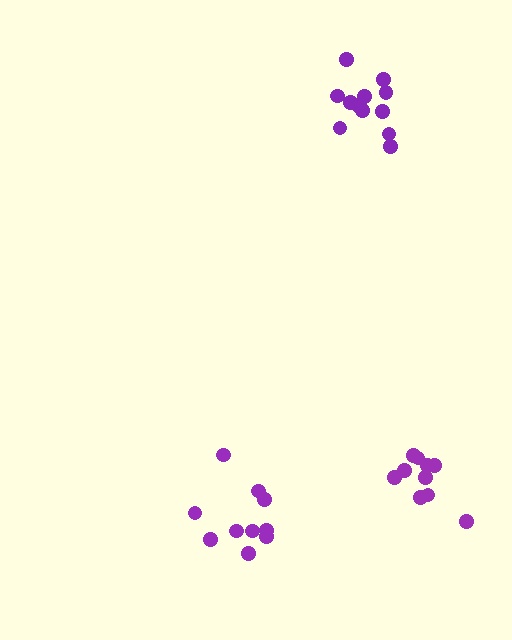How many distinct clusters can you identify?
There are 3 distinct clusters.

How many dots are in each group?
Group 1: 10 dots, Group 2: 10 dots, Group 3: 12 dots (32 total).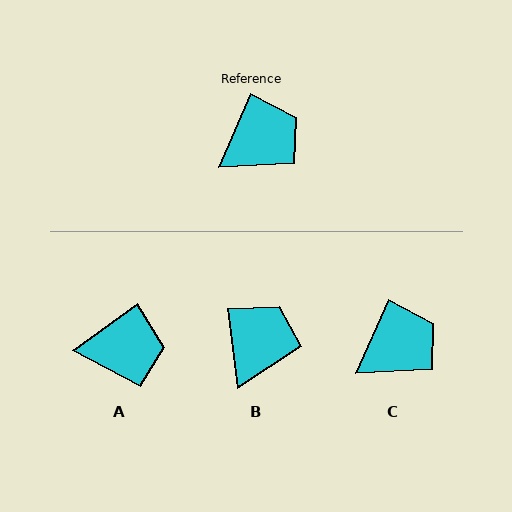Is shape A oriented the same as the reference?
No, it is off by about 30 degrees.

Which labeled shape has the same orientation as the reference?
C.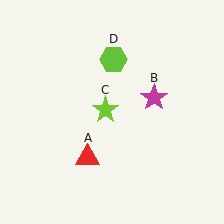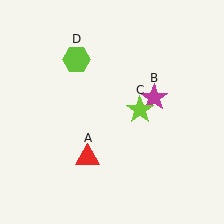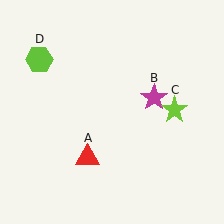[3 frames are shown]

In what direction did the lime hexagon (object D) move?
The lime hexagon (object D) moved left.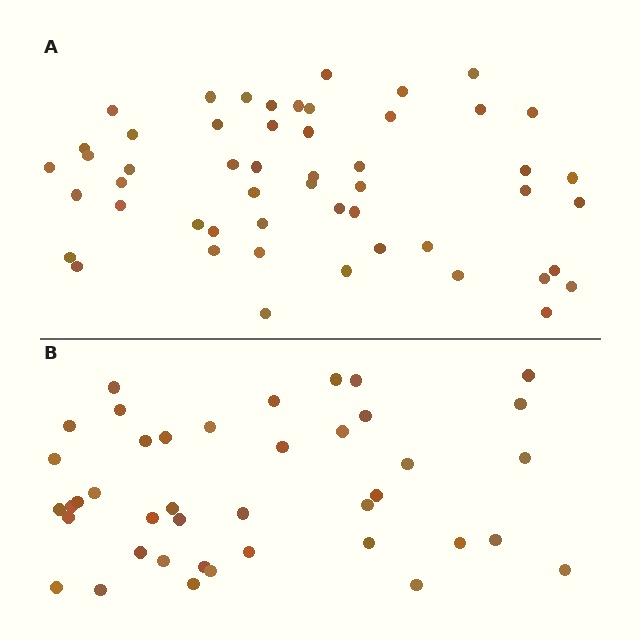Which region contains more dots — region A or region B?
Region A (the top region) has more dots.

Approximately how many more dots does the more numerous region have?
Region A has roughly 12 or so more dots than region B.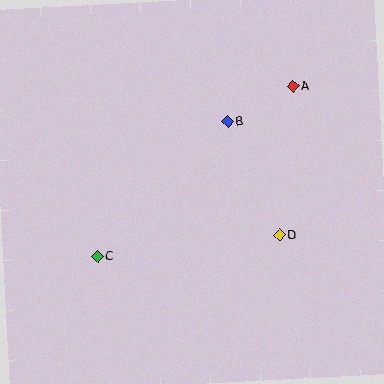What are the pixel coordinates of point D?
Point D is at (279, 236).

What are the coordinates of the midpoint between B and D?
The midpoint between B and D is at (254, 179).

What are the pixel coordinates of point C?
Point C is at (97, 257).